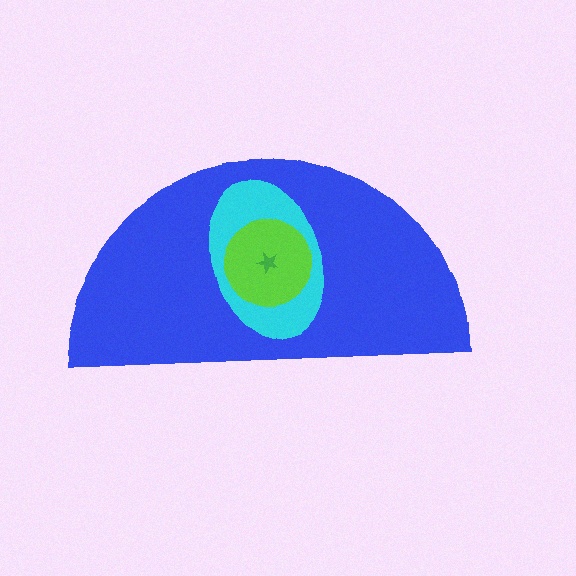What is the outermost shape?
The blue semicircle.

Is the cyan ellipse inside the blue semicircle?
Yes.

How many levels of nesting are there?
4.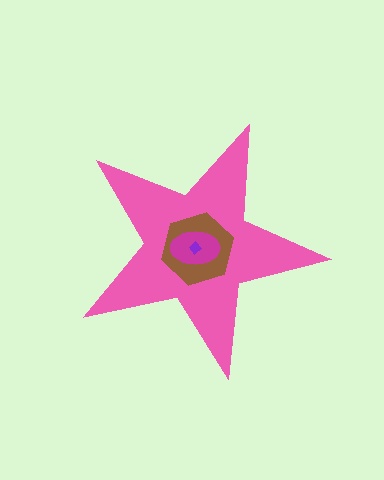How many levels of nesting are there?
4.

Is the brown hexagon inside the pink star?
Yes.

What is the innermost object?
The purple diamond.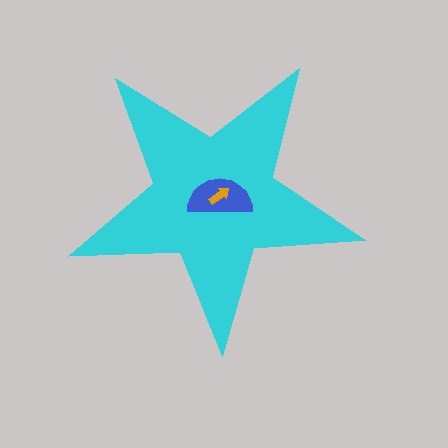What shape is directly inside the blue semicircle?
The orange arrow.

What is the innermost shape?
The orange arrow.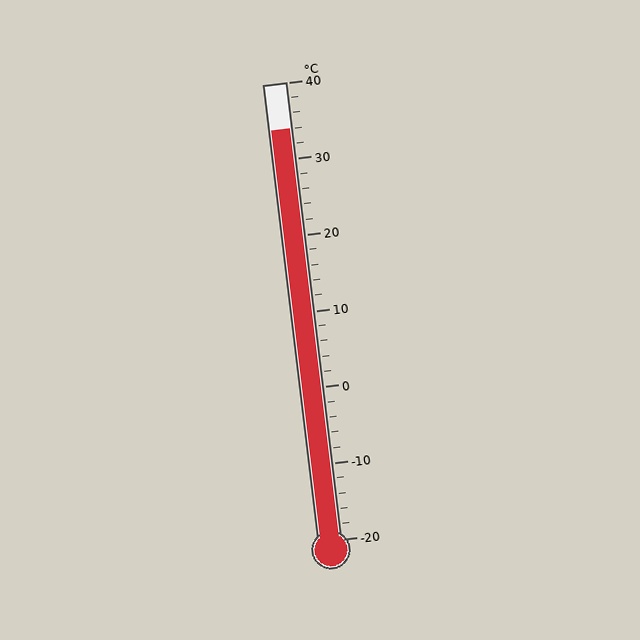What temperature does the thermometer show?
The thermometer shows approximately 34°C.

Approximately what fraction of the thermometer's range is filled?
The thermometer is filled to approximately 90% of its range.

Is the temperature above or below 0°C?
The temperature is above 0°C.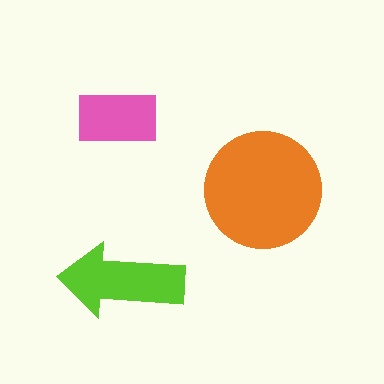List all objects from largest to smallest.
The orange circle, the lime arrow, the pink rectangle.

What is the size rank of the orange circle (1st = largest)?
1st.